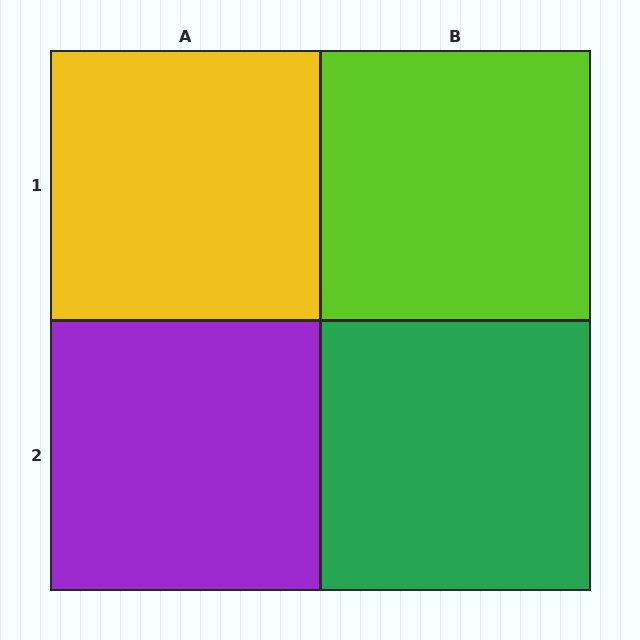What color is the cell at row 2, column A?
Purple.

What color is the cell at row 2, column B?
Green.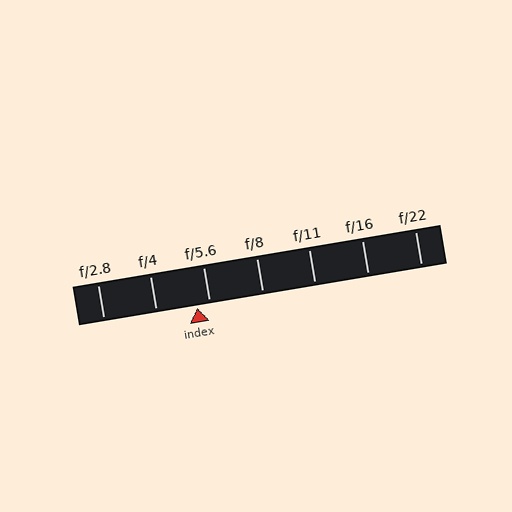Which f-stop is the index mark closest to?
The index mark is closest to f/5.6.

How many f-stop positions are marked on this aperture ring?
There are 7 f-stop positions marked.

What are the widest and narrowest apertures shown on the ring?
The widest aperture shown is f/2.8 and the narrowest is f/22.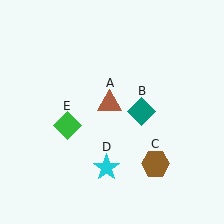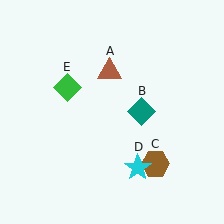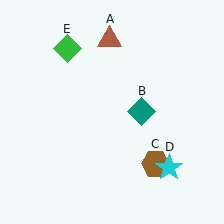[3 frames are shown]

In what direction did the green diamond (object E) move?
The green diamond (object E) moved up.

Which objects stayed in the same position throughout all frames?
Teal diamond (object B) and brown hexagon (object C) remained stationary.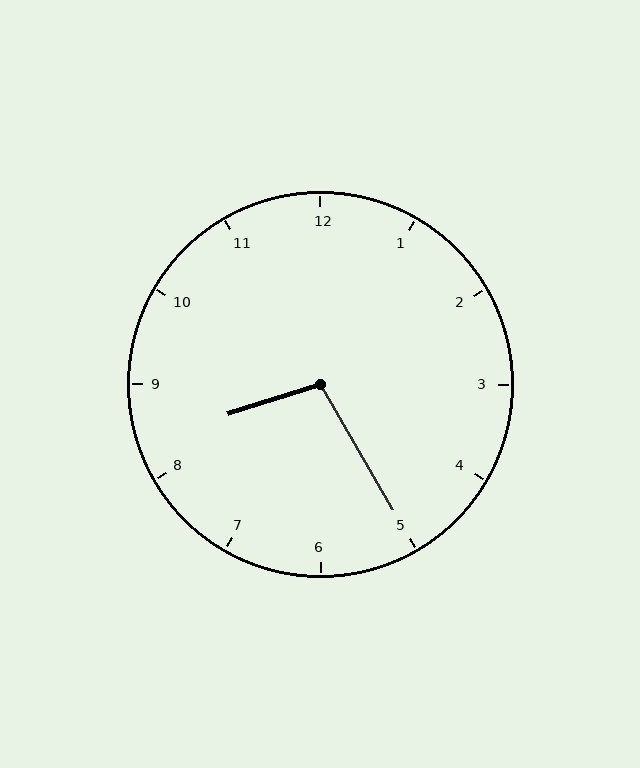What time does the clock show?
8:25.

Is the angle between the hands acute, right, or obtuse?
It is obtuse.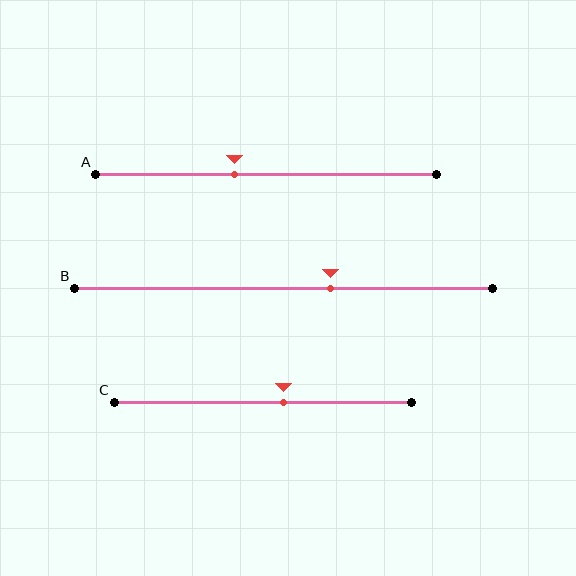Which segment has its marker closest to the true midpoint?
Segment C has its marker closest to the true midpoint.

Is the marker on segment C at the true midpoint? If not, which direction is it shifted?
No, the marker on segment C is shifted to the right by about 7% of the segment length.